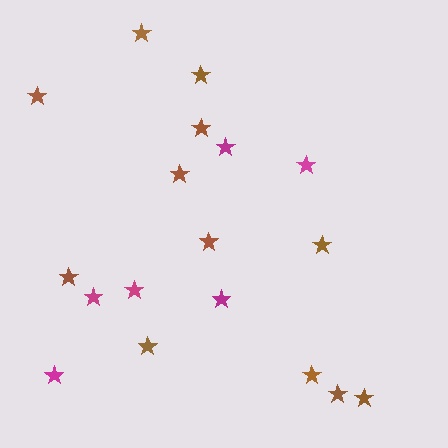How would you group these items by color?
There are 2 groups: one group of brown stars (12) and one group of magenta stars (6).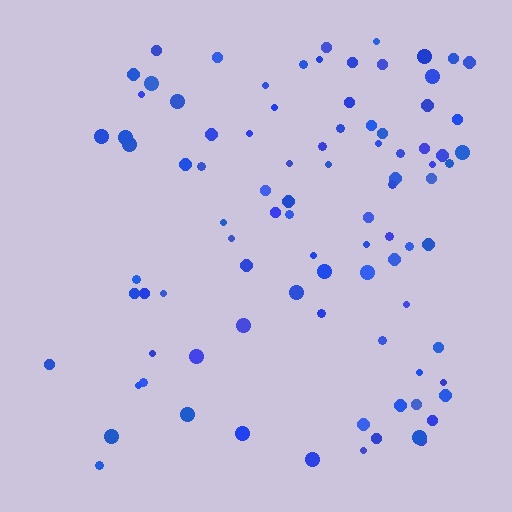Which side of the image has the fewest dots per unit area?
The left.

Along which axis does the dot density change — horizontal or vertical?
Horizontal.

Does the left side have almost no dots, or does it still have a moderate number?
Still a moderate number, just noticeably fewer than the right.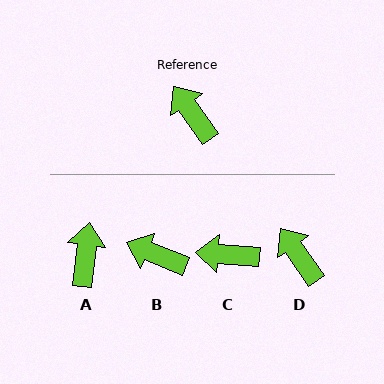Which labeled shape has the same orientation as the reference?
D.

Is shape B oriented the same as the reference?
No, it is off by about 34 degrees.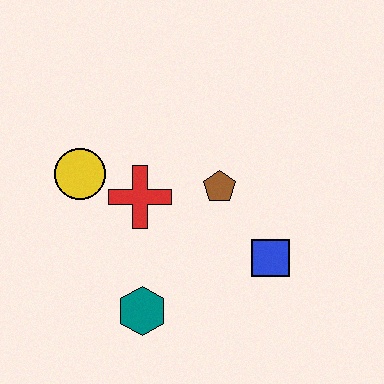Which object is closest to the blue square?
The brown pentagon is closest to the blue square.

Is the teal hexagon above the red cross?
No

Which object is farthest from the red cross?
The blue square is farthest from the red cross.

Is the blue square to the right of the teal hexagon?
Yes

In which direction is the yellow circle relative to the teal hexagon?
The yellow circle is above the teal hexagon.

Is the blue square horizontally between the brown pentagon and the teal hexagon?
No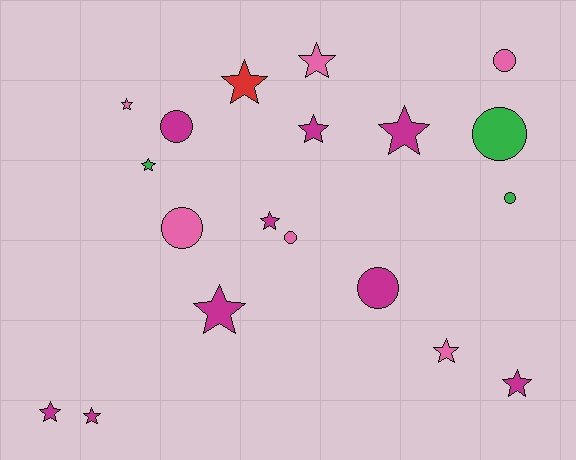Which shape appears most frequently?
Star, with 12 objects.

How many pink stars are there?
There are 3 pink stars.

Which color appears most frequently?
Magenta, with 9 objects.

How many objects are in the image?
There are 19 objects.